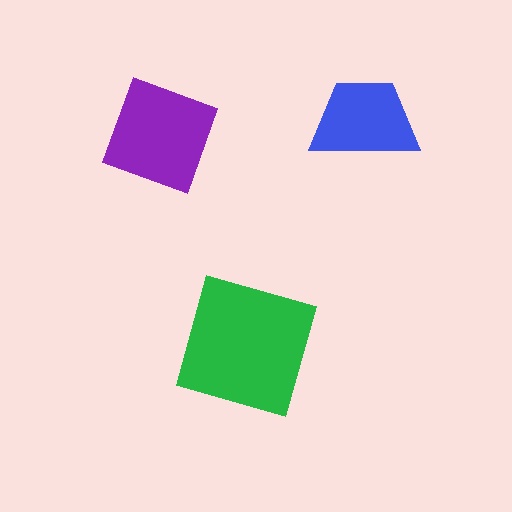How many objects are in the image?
There are 3 objects in the image.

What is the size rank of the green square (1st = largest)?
1st.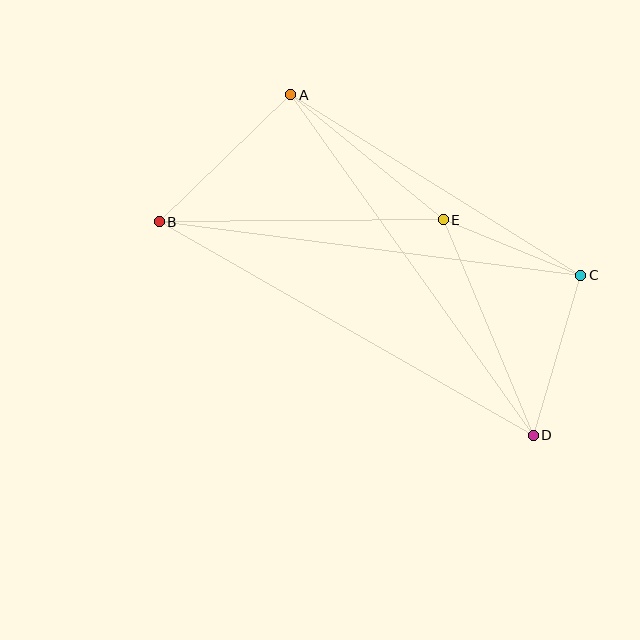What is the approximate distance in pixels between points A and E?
The distance between A and E is approximately 197 pixels.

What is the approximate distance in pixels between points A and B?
The distance between A and B is approximately 183 pixels.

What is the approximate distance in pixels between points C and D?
The distance between C and D is approximately 167 pixels.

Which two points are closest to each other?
Points C and E are closest to each other.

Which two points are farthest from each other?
Points B and D are farthest from each other.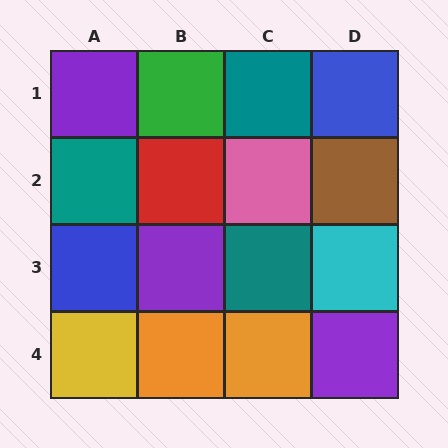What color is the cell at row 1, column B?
Green.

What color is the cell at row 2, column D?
Brown.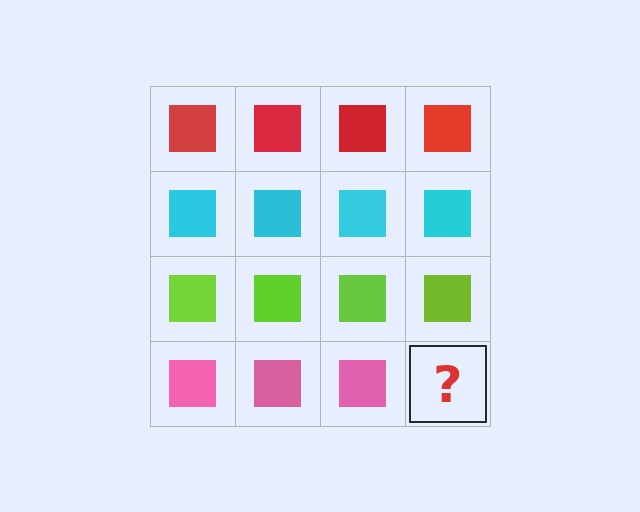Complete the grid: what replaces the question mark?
The question mark should be replaced with a pink square.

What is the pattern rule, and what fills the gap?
The rule is that each row has a consistent color. The gap should be filled with a pink square.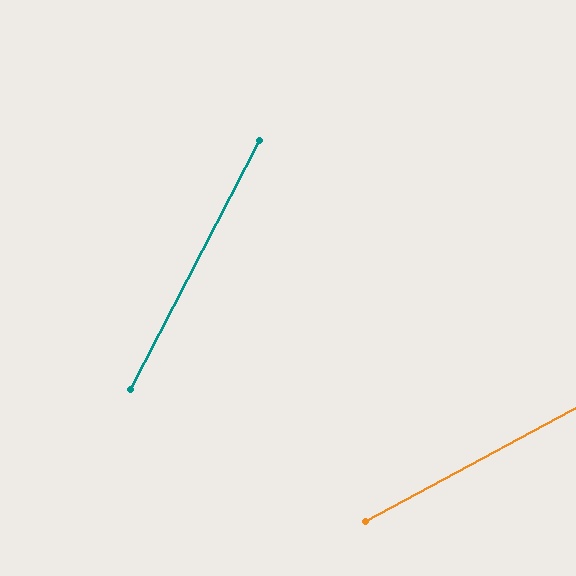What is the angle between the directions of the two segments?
Approximately 34 degrees.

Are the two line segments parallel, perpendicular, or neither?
Neither parallel nor perpendicular — they differ by about 34°.